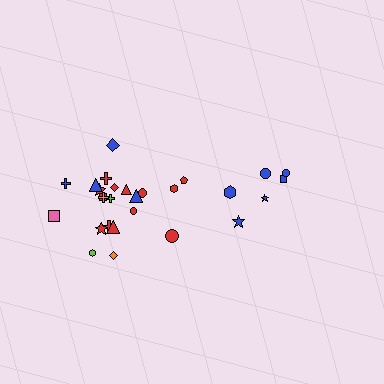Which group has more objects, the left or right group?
The left group.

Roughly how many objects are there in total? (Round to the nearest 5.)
Roughly 30 objects in total.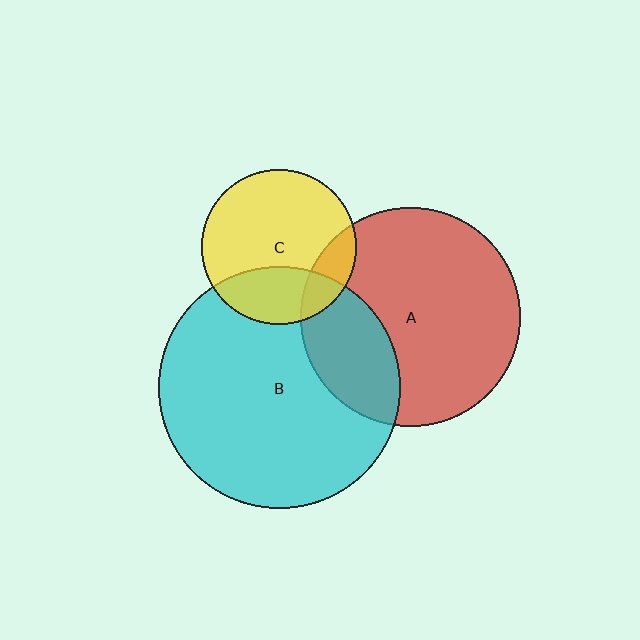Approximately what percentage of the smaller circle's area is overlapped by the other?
Approximately 30%.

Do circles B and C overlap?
Yes.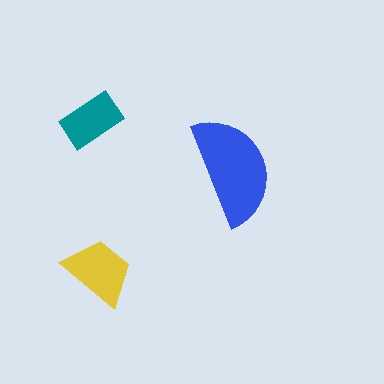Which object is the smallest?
The teal rectangle.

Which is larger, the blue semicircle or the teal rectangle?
The blue semicircle.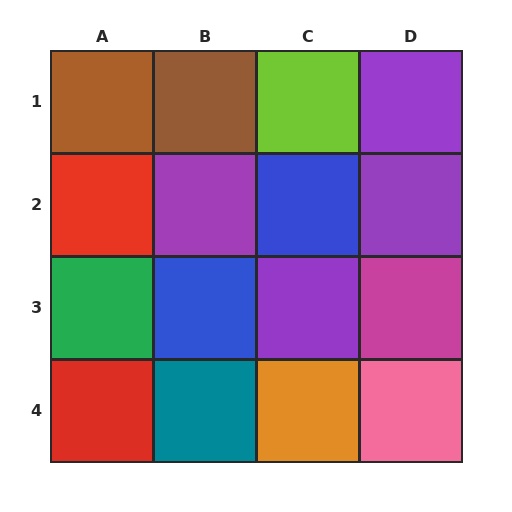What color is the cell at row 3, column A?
Green.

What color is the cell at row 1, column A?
Brown.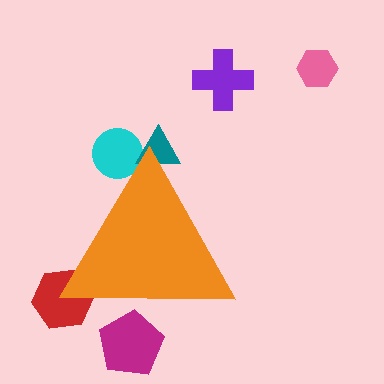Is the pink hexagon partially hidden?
No, the pink hexagon is fully visible.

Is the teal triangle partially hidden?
Yes, the teal triangle is partially hidden behind the orange triangle.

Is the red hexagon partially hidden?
Yes, the red hexagon is partially hidden behind the orange triangle.